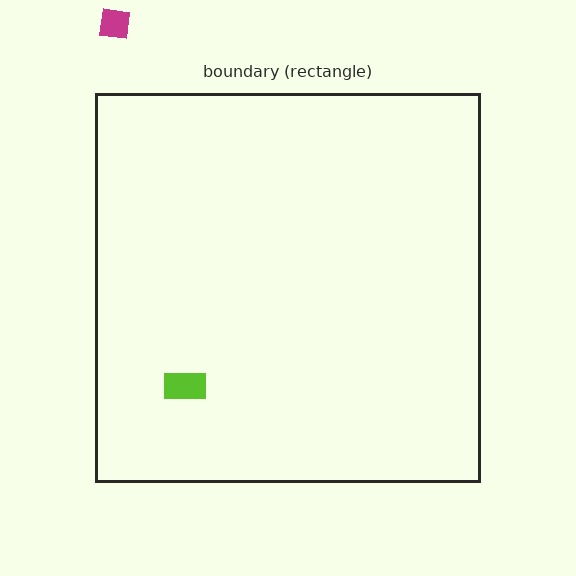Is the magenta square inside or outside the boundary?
Outside.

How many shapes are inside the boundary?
1 inside, 1 outside.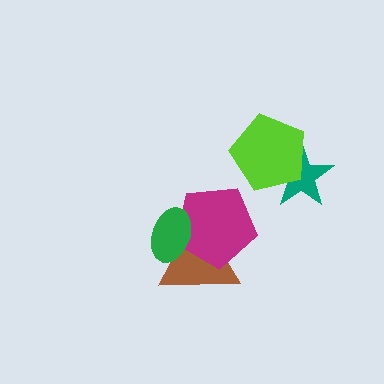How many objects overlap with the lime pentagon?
1 object overlaps with the lime pentagon.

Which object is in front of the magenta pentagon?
The green ellipse is in front of the magenta pentagon.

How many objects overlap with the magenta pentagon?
2 objects overlap with the magenta pentagon.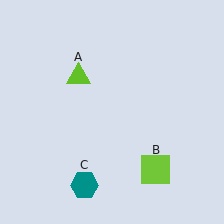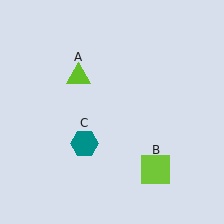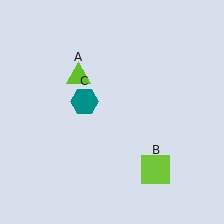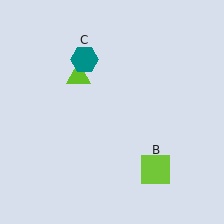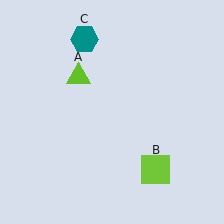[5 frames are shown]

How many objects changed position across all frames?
1 object changed position: teal hexagon (object C).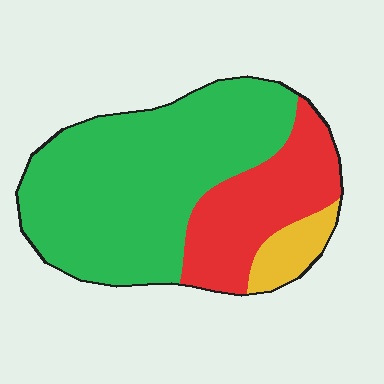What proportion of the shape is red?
Red covers 27% of the shape.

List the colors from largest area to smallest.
From largest to smallest: green, red, yellow.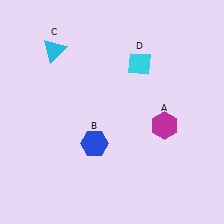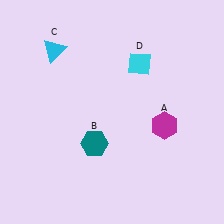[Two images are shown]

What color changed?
The hexagon (B) changed from blue in Image 1 to teal in Image 2.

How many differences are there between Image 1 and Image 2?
There is 1 difference between the two images.